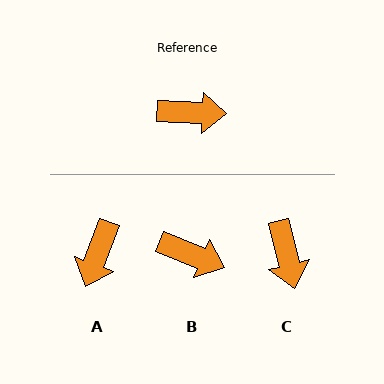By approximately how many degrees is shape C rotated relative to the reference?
Approximately 74 degrees clockwise.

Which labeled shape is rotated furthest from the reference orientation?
A, about 109 degrees away.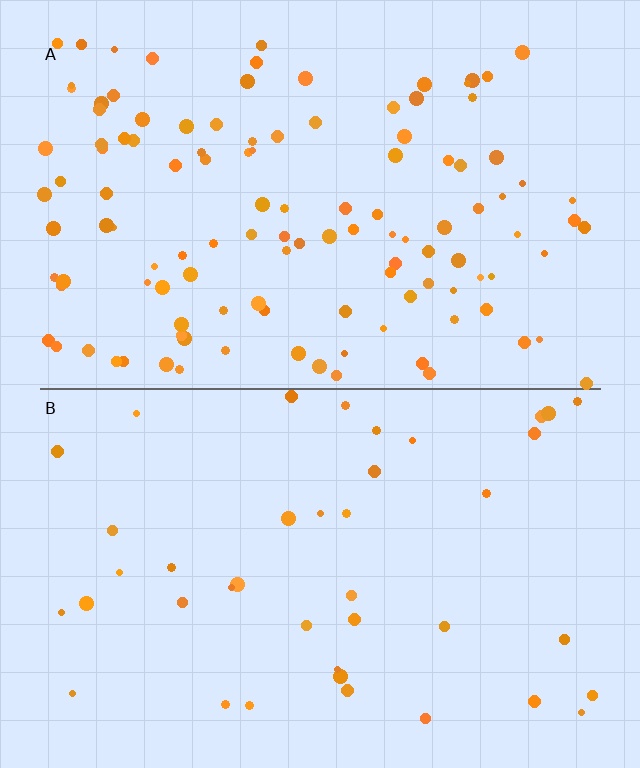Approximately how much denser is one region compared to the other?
Approximately 2.9× — region A over region B.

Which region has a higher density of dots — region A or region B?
A (the top).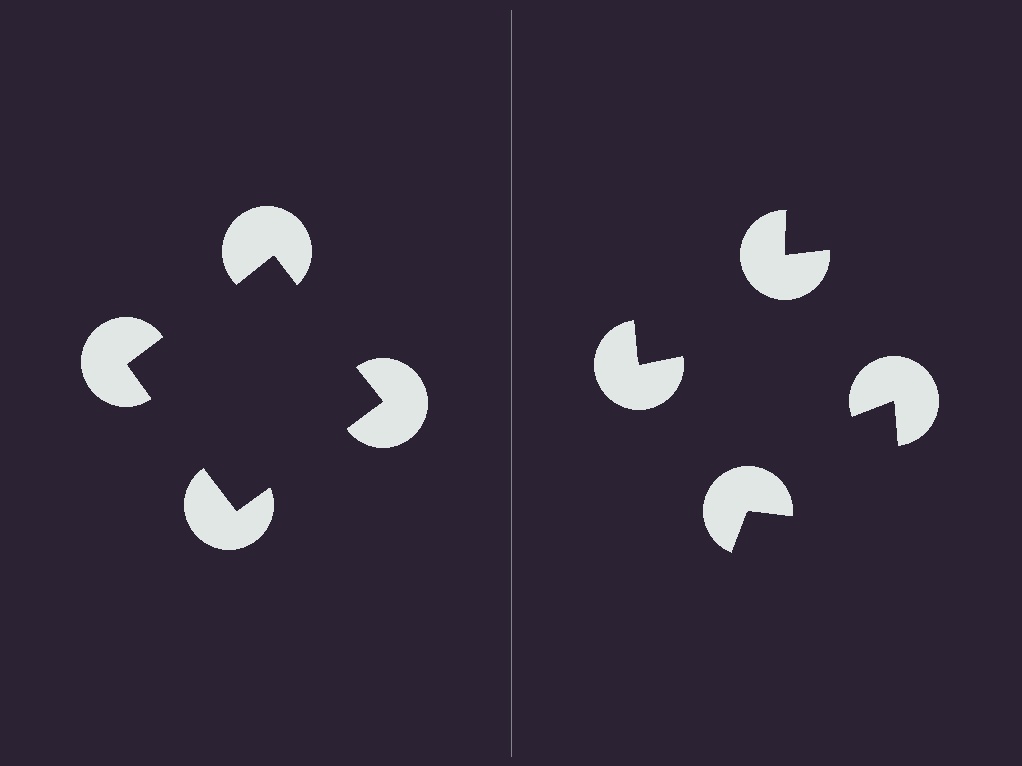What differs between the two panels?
The pac-man discs are positioned identically on both sides; only the wedge orientations differ. On the left they align to a square; on the right they are misaligned.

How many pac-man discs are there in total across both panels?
8 — 4 on each side.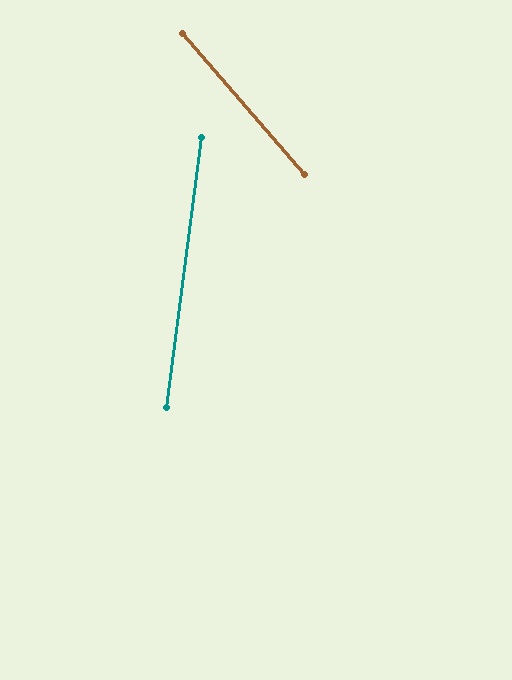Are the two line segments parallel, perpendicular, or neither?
Neither parallel nor perpendicular — they differ by about 48°.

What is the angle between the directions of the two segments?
Approximately 48 degrees.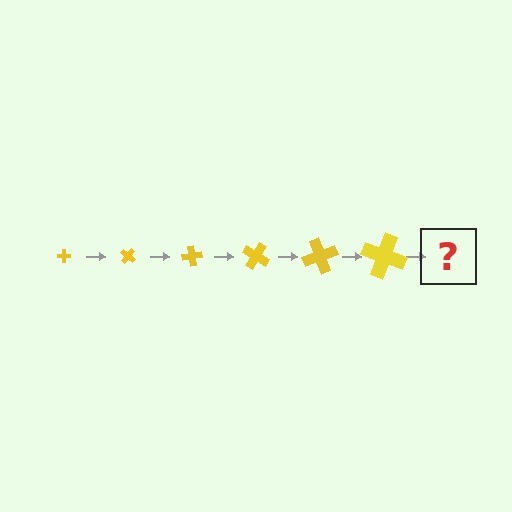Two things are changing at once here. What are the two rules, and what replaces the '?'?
The two rules are that the cross grows larger each step and it rotates 40 degrees each step. The '?' should be a cross, larger than the previous one and rotated 240 degrees from the start.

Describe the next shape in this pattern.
It should be a cross, larger than the previous one and rotated 240 degrees from the start.